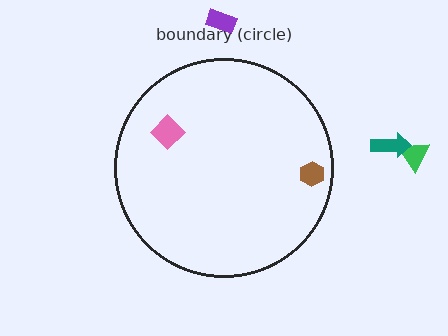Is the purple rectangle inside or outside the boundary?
Outside.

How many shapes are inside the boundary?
2 inside, 3 outside.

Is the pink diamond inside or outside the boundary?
Inside.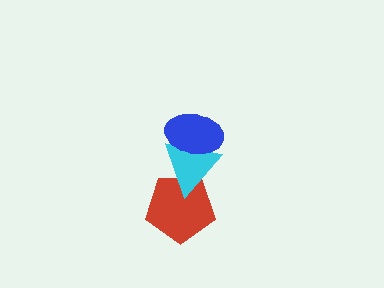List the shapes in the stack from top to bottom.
From top to bottom: the blue ellipse, the cyan triangle, the red pentagon.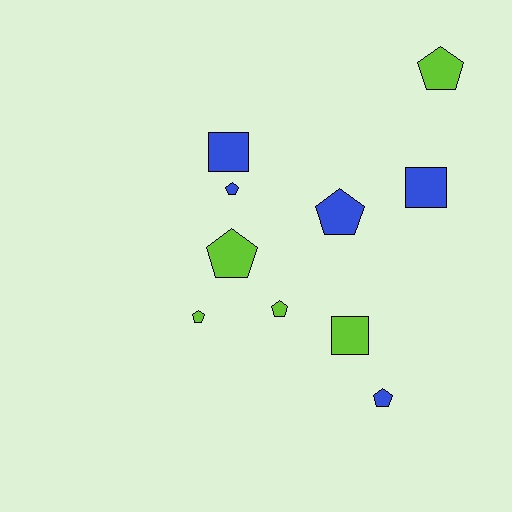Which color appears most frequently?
Lime, with 5 objects.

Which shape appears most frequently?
Pentagon, with 7 objects.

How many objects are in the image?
There are 10 objects.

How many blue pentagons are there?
There are 3 blue pentagons.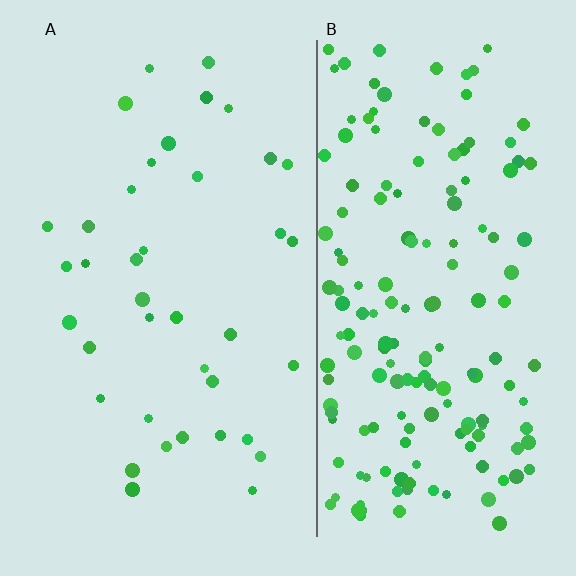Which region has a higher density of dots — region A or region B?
B (the right).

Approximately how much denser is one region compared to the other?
Approximately 4.4× — region B over region A.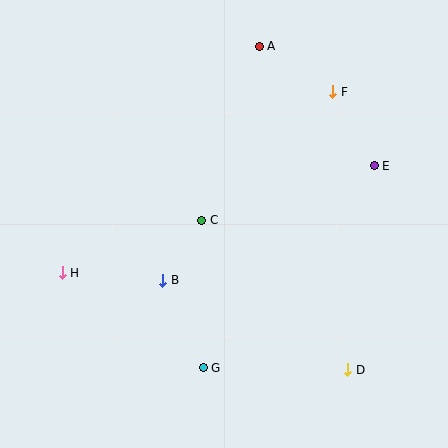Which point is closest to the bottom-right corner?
Point D is closest to the bottom-right corner.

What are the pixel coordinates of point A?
Point A is at (259, 46).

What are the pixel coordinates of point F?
Point F is at (333, 92).